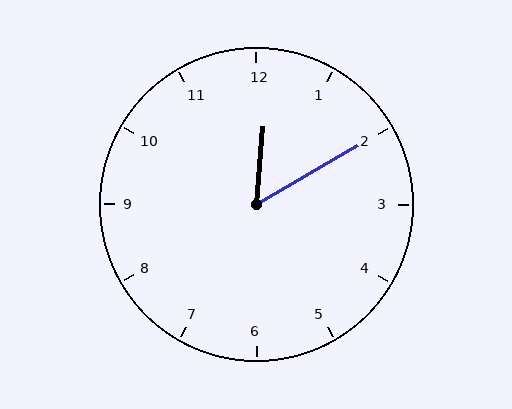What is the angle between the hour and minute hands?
Approximately 55 degrees.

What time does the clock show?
12:10.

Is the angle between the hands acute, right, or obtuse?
It is acute.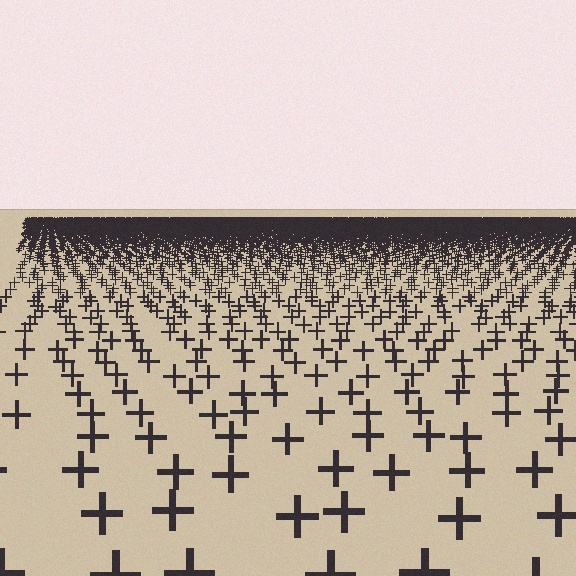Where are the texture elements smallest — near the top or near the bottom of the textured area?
Near the top.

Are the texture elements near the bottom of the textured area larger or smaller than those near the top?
Larger. Near the bottom, elements are closer to the viewer and appear at a bigger on-screen size.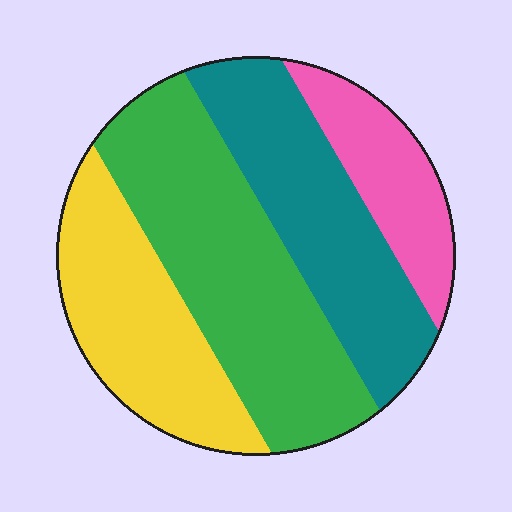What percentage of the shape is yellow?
Yellow takes up about one quarter (1/4) of the shape.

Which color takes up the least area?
Pink, at roughly 15%.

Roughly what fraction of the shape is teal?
Teal takes up about one quarter (1/4) of the shape.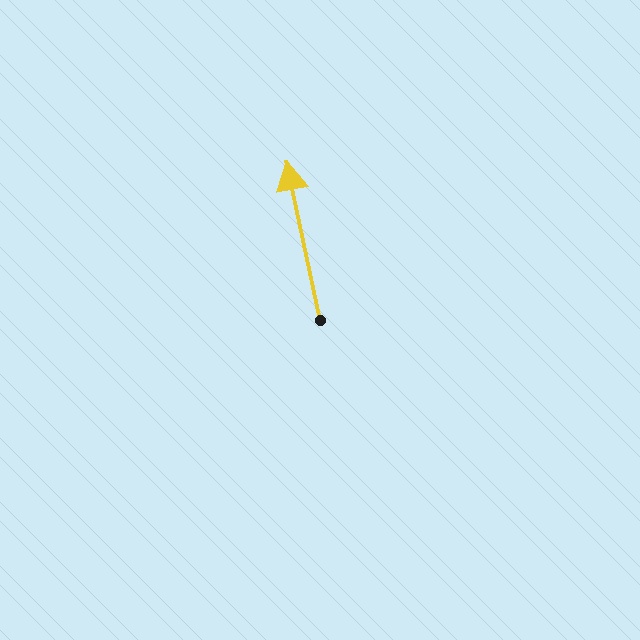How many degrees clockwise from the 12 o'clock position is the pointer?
Approximately 348 degrees.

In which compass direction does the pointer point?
North.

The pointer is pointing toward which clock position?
Roughly 12 o'clock.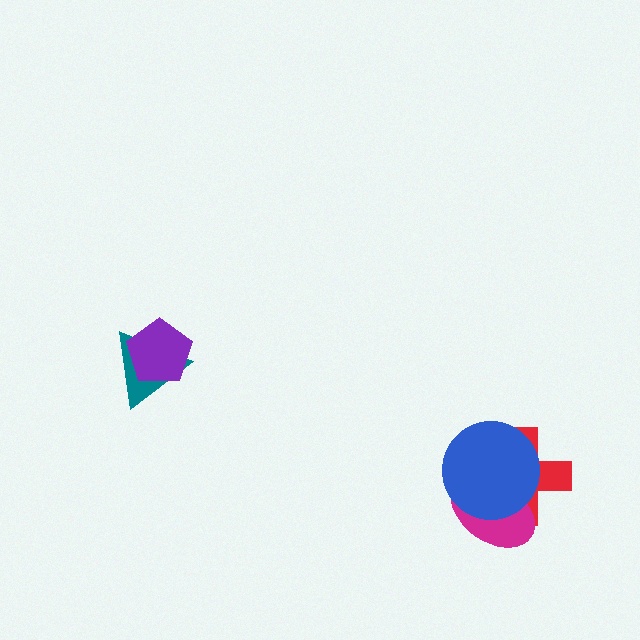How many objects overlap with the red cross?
2 objects overlap with the red cross.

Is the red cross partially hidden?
Yes, it is partially covered by another shape.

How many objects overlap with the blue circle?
2 objects overlap with the blue circle.